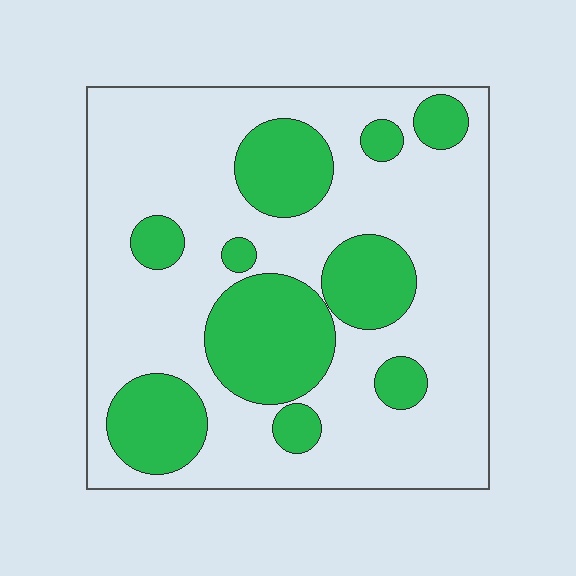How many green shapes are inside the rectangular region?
10.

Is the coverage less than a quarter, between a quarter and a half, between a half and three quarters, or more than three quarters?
Between a quarter and a half.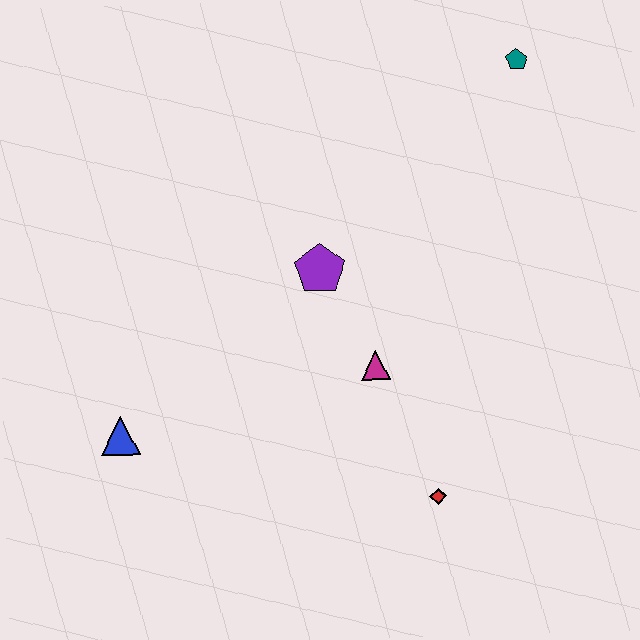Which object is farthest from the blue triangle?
The teal pentagon is farthest from the blue triangle.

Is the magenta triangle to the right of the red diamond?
No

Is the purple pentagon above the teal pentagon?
No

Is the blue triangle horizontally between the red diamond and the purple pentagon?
No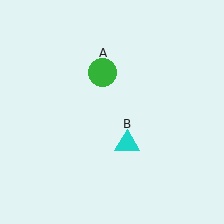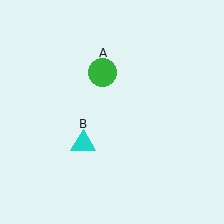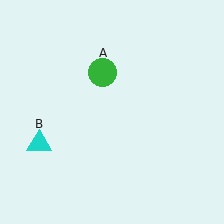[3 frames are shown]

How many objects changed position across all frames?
1 object changed position: cyan triangle (object B).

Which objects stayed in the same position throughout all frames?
Green circle (object A) remained stationary.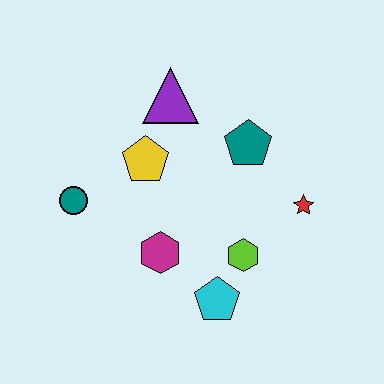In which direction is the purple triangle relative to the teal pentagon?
The purple triangle is to the left of the teal pentagon.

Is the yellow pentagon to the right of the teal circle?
Yes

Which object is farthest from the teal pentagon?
The teal circle is farthest from the teal pentagon.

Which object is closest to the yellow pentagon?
The purple triangle is closest to the yellow pentagon.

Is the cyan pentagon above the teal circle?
No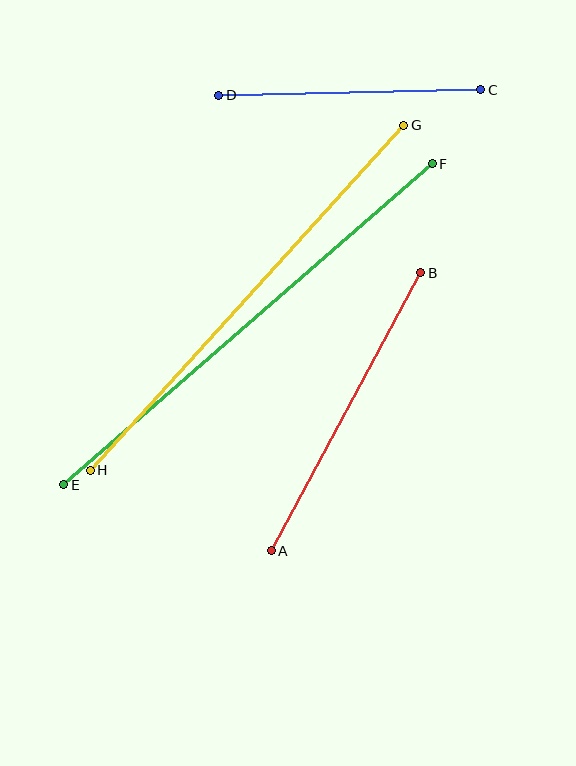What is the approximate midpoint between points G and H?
The midpoint is at approximately (247, 298) pixels.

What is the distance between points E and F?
The distance is approximately 489 pixels.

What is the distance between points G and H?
The distance is approximately 466 pixels.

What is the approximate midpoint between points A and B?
The midpoint is at approximately (346, 412) pixels.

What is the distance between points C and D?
The distance is approximately 262 pixels.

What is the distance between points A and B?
The distance is approximately 316 pixels.